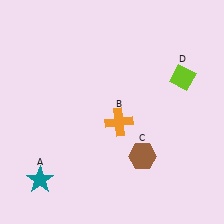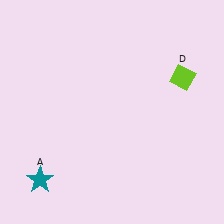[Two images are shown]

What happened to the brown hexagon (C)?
The brown hexagon (C) was removed in Image 2. It was in the bottom-right area of Image 1.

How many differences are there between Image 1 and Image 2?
There are 2 differences between the two images.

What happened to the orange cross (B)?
The orange cross (B) was removed in Image 2. It was in the bottom-right area of Image 1.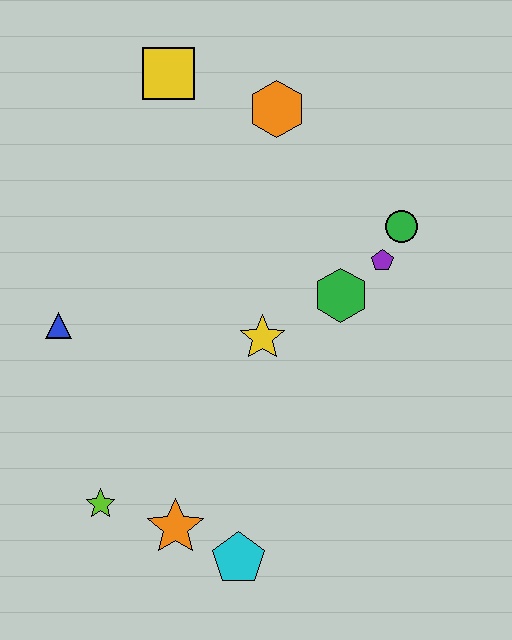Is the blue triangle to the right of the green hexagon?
No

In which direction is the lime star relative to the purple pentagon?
The lime star is to the left of the purple pentagon.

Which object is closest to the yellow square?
The orange hexagon is closest to the yellow square.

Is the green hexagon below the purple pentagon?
Yes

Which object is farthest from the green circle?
The lime star is farthest from the green circle.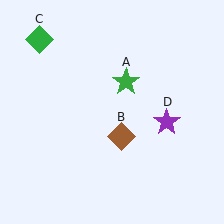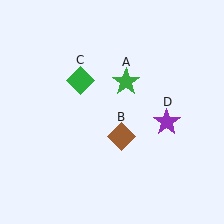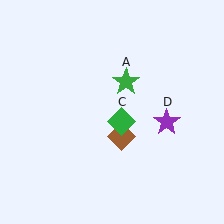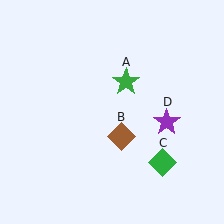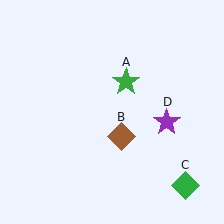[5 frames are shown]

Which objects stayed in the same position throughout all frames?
Green star (object A) and brown diamond (object B) and purple star (object D) remained stationary.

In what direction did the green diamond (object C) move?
The green diamond (object C) moved down and to the right.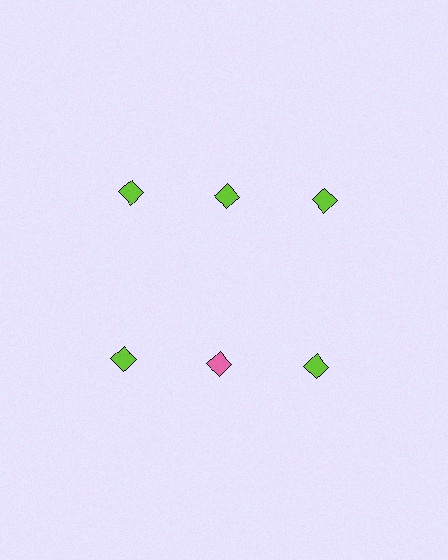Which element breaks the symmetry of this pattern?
The pink diamond in the second row, second from left column breaks the symmetry. All other shapes are lime diamonds.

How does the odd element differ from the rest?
It has a different color: pink instead of lime.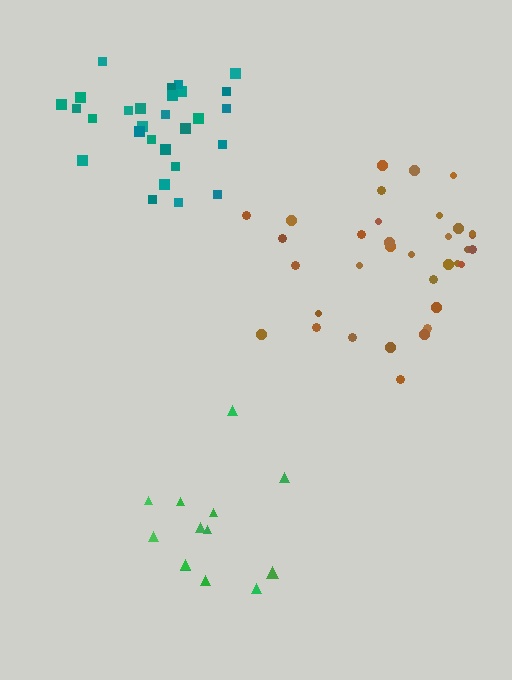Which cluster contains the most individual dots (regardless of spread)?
Brown (34).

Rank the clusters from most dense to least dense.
teal, brown, green.